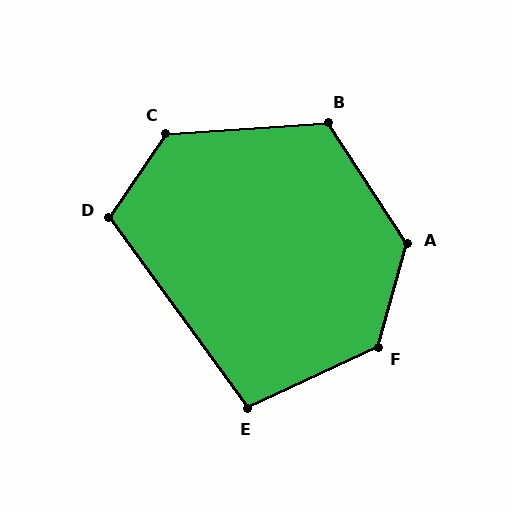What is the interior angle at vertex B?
Approximately 119 degrees (obtuse).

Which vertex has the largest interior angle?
F, at approximately 131 degrees.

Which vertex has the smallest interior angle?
E, at approximately 101 degrees.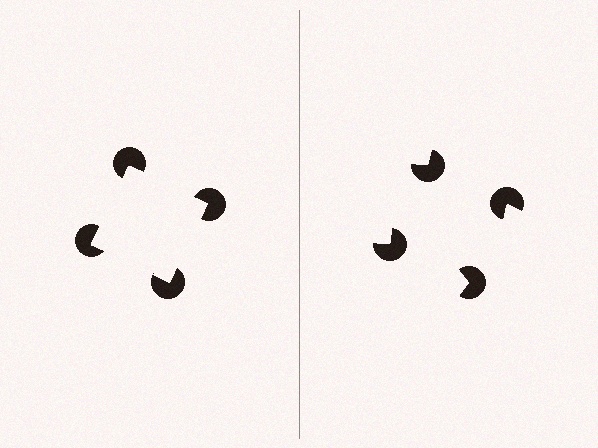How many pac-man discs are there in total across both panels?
8 — 4 on each side.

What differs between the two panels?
The pac-man discs are positioned identically on both sides; only the wedge orientations differ. On the left they align to a square; on the right they are misaligned.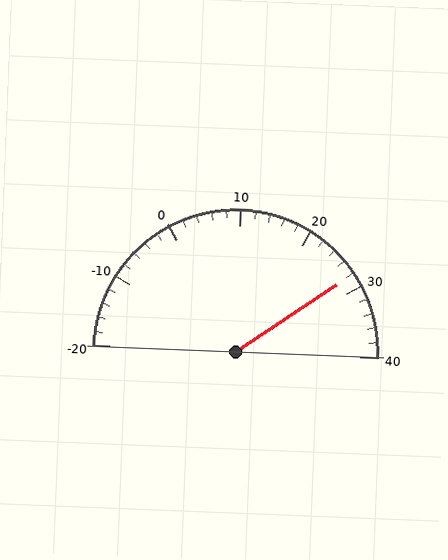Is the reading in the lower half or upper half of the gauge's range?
The reading is in the upper half of the range (-20 to 40).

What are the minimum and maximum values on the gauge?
The gauge ranges from -20 to 40.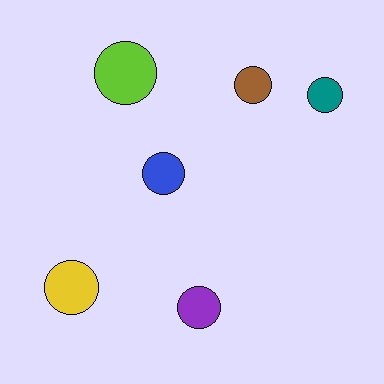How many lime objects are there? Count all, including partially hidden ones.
There is 1 lime object.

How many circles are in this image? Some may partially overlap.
There are 6 circles.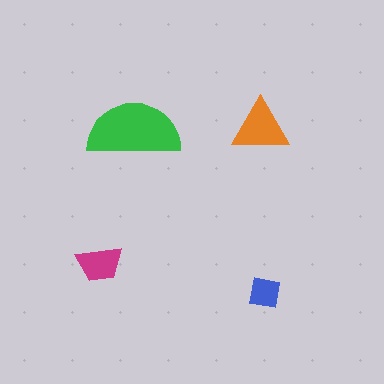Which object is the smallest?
The blue square.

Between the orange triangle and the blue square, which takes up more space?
The orange triangle.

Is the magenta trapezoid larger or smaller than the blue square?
Larger.